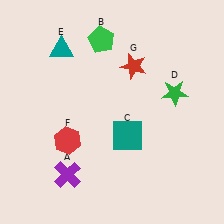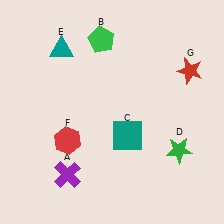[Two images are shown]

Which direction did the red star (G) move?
The red star (G) moved right.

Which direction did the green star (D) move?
The green star (D) moved down.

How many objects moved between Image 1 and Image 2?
2 objects moved between the two images.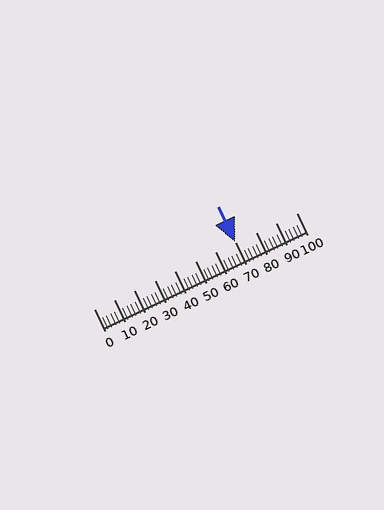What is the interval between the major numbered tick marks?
The major tick marks are spaced 10 units apart.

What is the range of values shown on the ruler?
The ruler shows values from 0 to 100.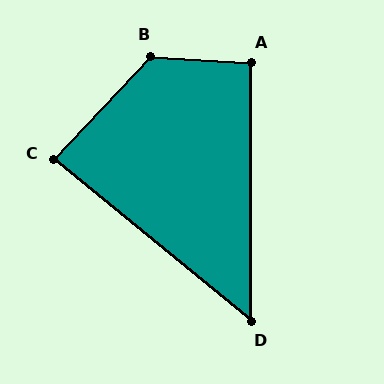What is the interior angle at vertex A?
Approximately 94 degrees (approximately right).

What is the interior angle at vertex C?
Approximately 86 degrees (approximately right).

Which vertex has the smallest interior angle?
D, at approximately 51 degrees.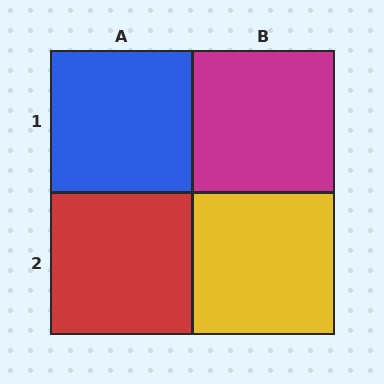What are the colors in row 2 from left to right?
Red, yellow.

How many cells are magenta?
1 cell is magenta.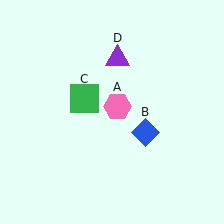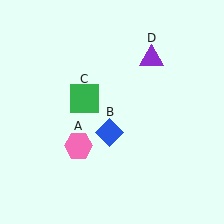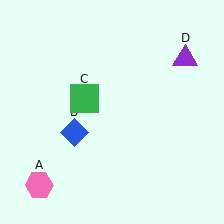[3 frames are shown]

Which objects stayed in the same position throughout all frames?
Green square (object C) remained stationary.